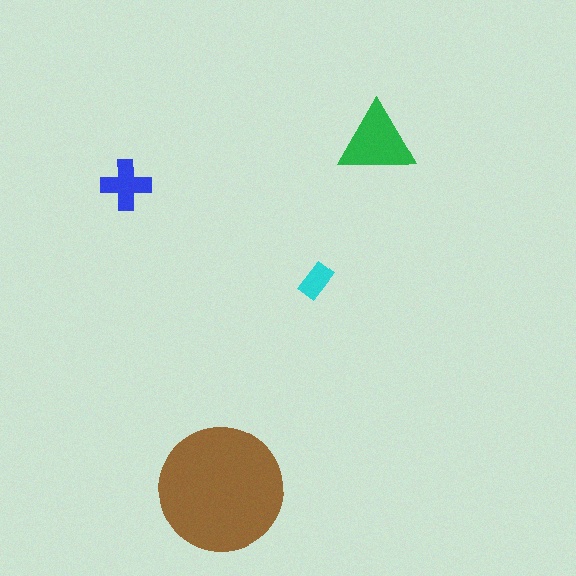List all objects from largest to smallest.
The brown circle, the green triangle, the blue cross, the cyan rectangle.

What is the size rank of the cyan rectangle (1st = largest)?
4th.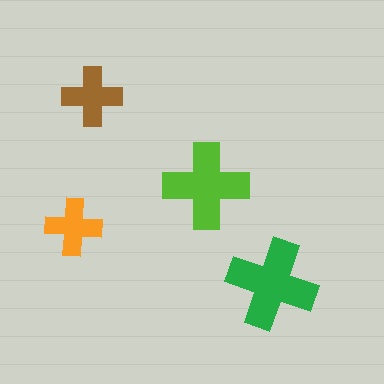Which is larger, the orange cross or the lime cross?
The lime one.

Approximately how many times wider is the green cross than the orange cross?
About 1.5 times wider.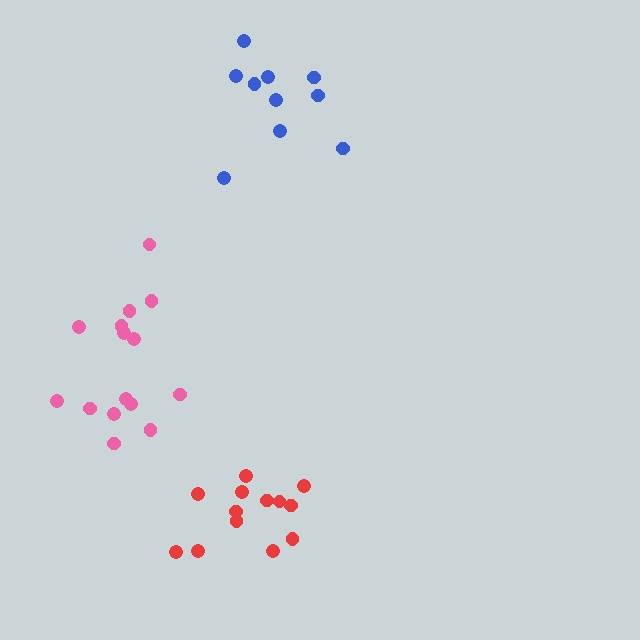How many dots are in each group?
Group 1: 10 dots, Group 2: 13 dots, Group 3: 15 dots (38 total).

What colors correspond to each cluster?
The clusters are colored: blue, red, pink.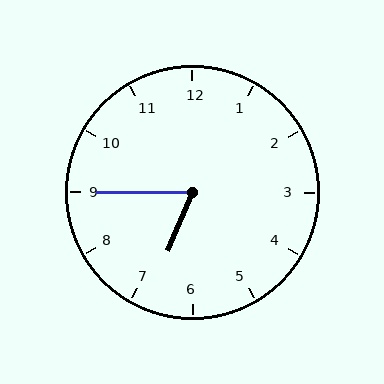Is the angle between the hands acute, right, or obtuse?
It is acute.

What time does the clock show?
6:45.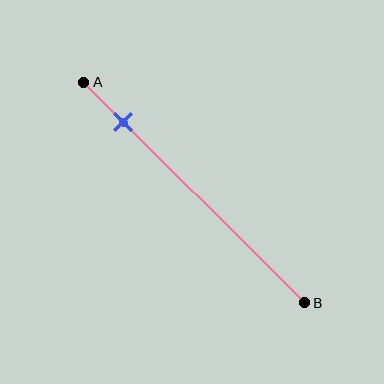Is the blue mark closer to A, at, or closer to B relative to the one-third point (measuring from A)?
The blue mark is closer to point A than the one-third point of segment AB.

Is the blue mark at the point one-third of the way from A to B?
No, the mark is at about 20% from A, not at the 33% one-third point.